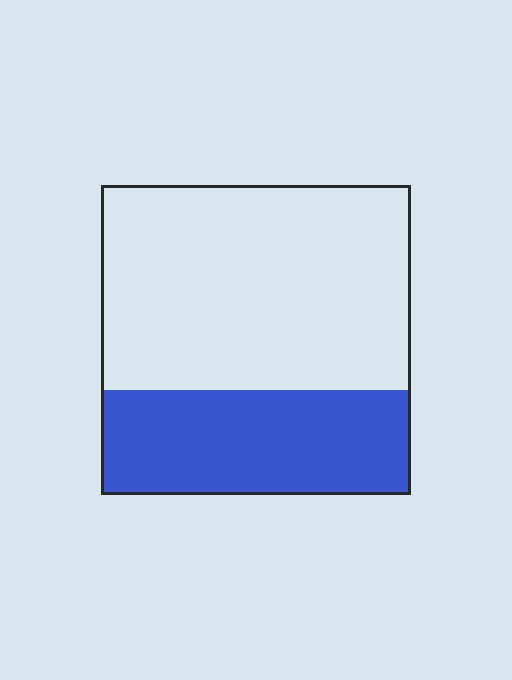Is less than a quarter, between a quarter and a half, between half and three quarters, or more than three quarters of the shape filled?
Between a quarter and a half.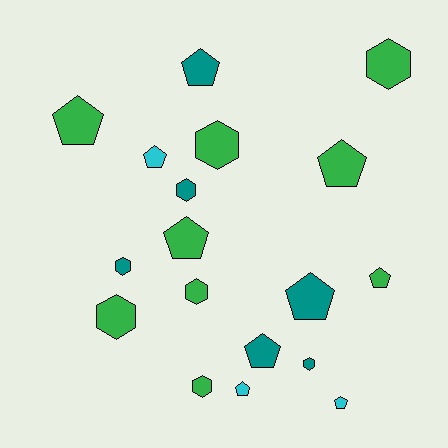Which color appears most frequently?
Green, with 9 objects.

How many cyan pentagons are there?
There are 3 cyan pentagons.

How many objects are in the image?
There are 18 objects.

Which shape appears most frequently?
Pentagon, with 10 objects.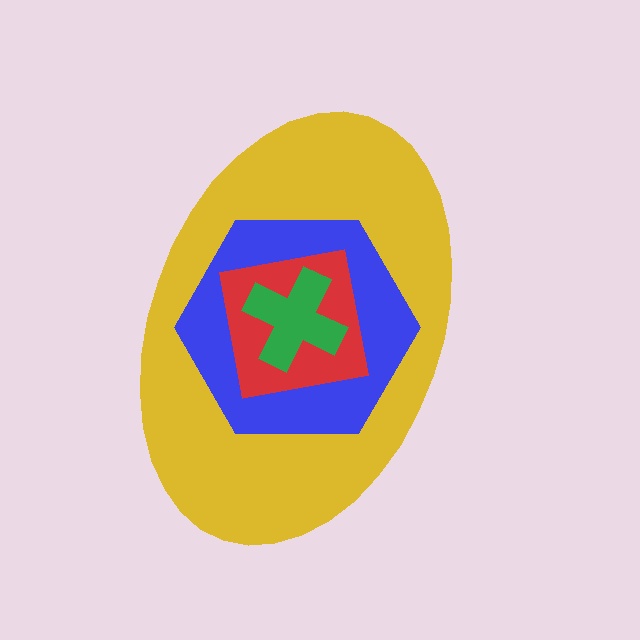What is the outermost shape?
The yellow ellipse.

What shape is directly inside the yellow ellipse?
The blue hexagon.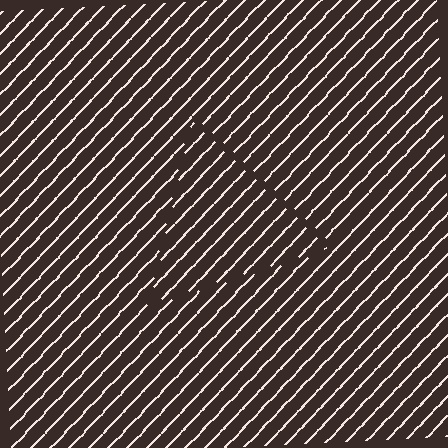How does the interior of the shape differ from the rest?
The interior of the shape contains the same grating, shifted by half a period — the contour is defined by the phase discontinuity where line-ends from the inner and outer gratings abut.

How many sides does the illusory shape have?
3 sides — the line-ends trace a triangle.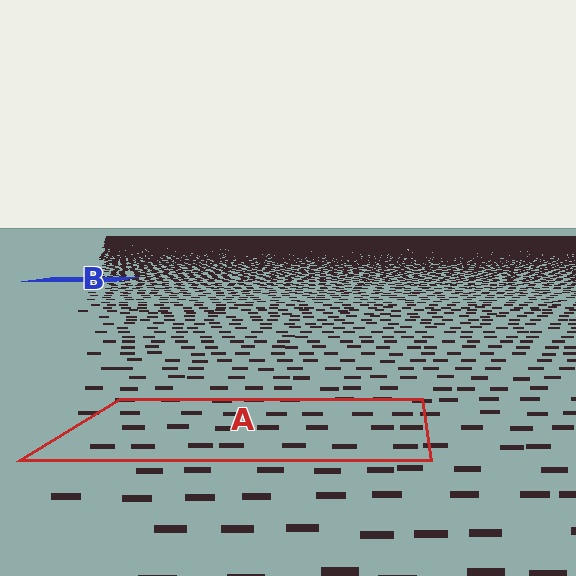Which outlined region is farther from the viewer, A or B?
Region B is farther from the viewer — the texture elements inside it appear smaller and more densely packed.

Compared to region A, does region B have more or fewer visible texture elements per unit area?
Region B has more texture elements per unit area — they are packed more densely because it is farther away.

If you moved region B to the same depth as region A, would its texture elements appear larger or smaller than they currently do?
They would appear larger. At a closer depth, the same texture elements are projected at a bigger on-screen size.